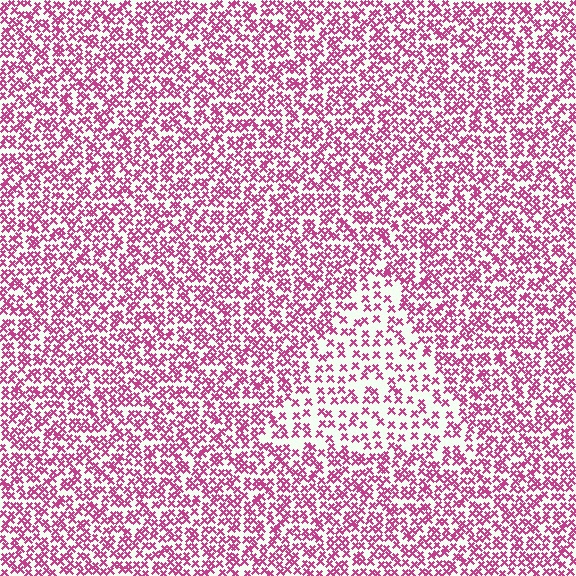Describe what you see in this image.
The image contains small magenta elements arranged at two different densities. A triangle-shaped region is visible where the elements are less densely packed than the surrounding area.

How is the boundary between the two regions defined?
The boundary is defined by a change in element density (approximately 1.9x ratio). All elements are the same color, size, and shape.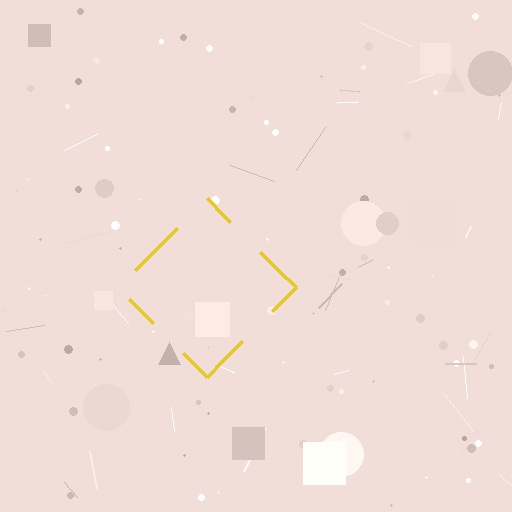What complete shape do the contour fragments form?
The contour fragments form a diamond.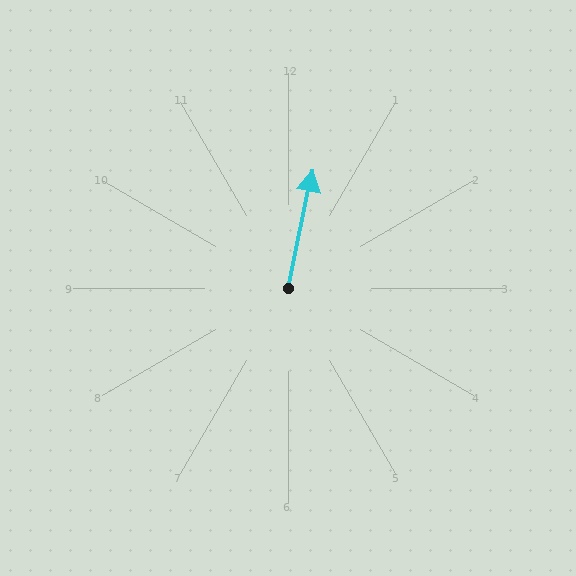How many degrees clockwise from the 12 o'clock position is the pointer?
Approximately 12 degrees.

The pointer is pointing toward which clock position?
Roughly 12 o'clock.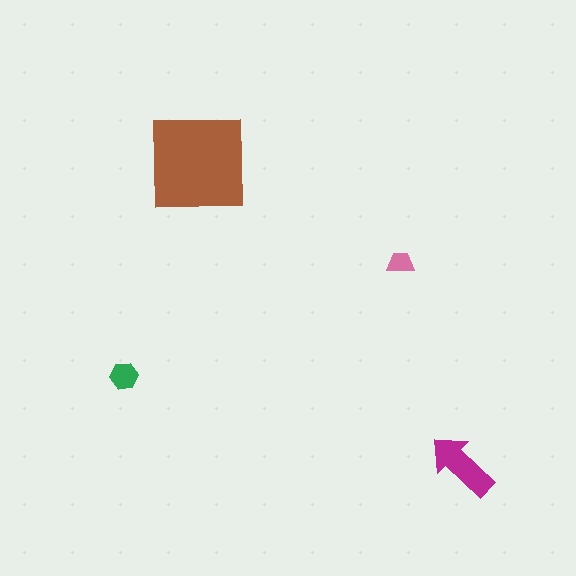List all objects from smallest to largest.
The pink trapezoid, the green hexagon, the magenta arrow, the brown square.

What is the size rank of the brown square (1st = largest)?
1st.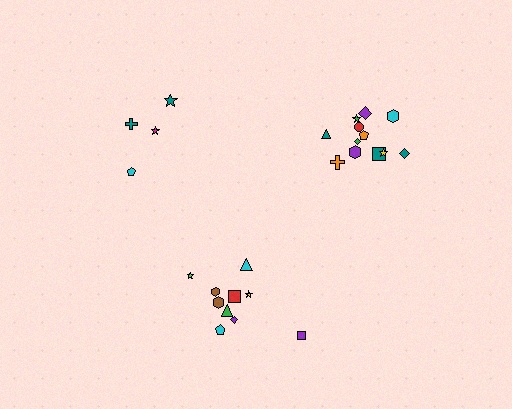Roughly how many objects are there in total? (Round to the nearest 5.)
Roughly 25 objects in total.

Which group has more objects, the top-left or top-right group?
The top-right group.